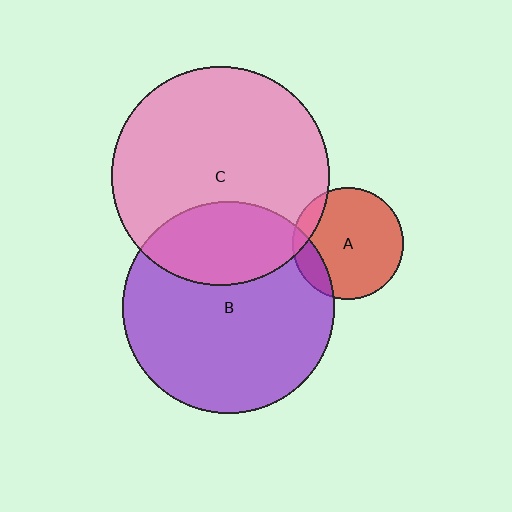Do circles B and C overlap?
Yes.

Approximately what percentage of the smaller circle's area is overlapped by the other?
Approximately 30%.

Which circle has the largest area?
Circle C (pink).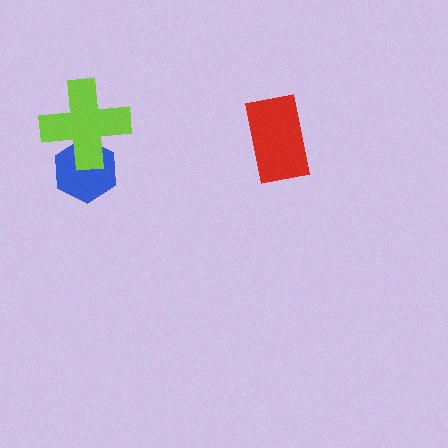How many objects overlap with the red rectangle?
0 objects overlap with the red rectangle.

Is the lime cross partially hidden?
No, no other shape covers it.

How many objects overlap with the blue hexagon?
1 object overlaps with the blue hexagon.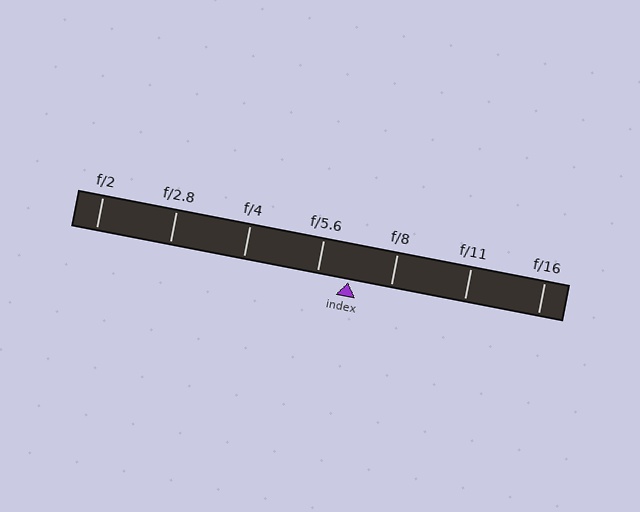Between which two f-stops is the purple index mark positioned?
The index mark is between f/5.6 and f/8.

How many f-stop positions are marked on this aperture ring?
There are 7 f-stop positions marked.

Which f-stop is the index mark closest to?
The index mark is closest to f/5.6.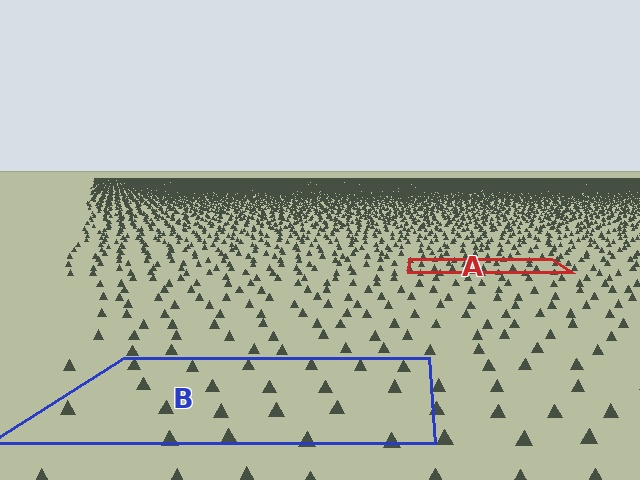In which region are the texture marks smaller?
The texture marks are smaller in region A, because it is farther away.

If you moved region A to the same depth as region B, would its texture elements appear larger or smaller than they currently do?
They would appear larger. At a closer depth, the same texture elements are projected at a bigger on-screen size.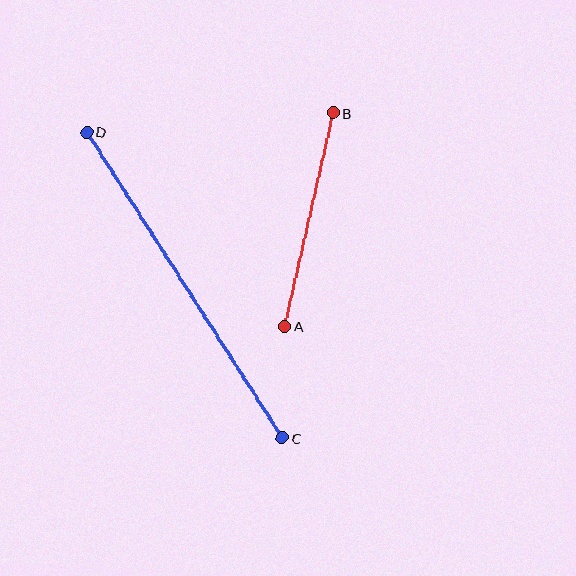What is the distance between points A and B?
The distance is approximately 219 pixels.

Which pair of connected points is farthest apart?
Points C and D are farthest apart.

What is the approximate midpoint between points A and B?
The midpoint is at approximately (309, 220) pixels.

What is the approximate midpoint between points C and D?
The midpoint is at approximately (185, 285) pixels.